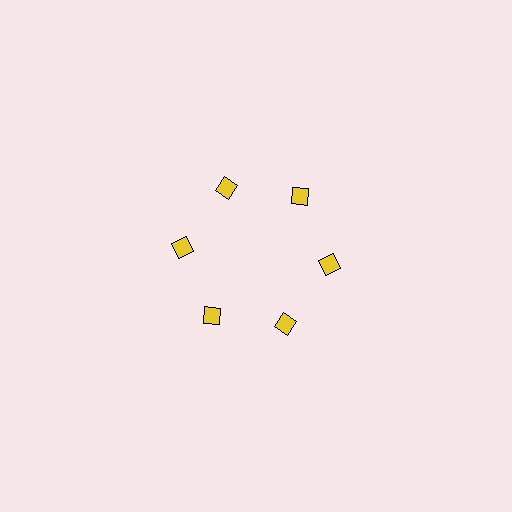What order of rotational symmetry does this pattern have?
This pattern has 6-fold rotational symmetry.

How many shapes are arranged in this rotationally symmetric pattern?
There are 6 shapes, arranged in 6 groups of 1.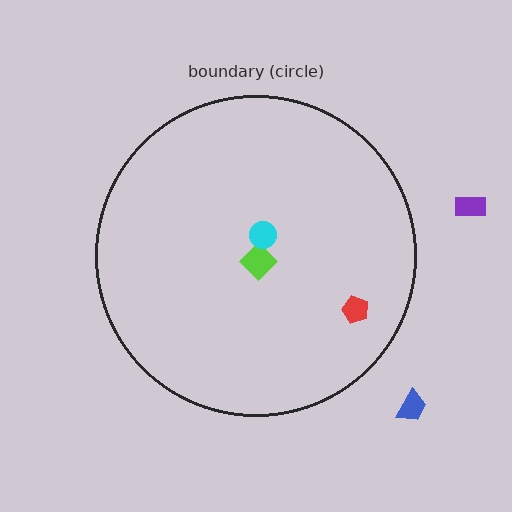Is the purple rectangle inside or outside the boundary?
Outside.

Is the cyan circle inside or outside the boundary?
Inside.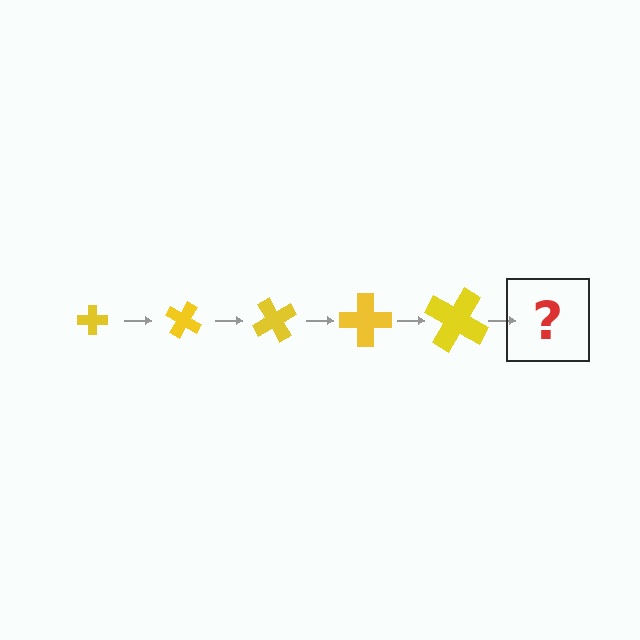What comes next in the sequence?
The next element should be a cross, larger than the previous one and rotated 150 degrees from the start.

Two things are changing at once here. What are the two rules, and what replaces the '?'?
The two rules are that the cross grows larger each step and it rotates 30 degrees each step. The '?' should be a cross, larger than the previous one and rotated 150 degrees from the start.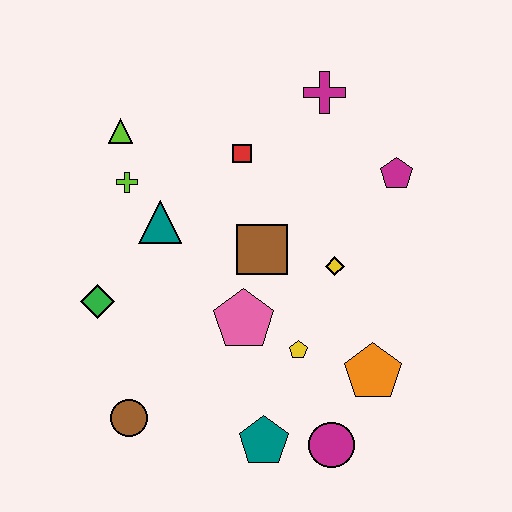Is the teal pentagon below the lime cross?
Yes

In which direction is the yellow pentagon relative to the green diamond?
The yellow pentagon is to the right of the green diamond.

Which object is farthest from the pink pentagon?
The magenta cross is farthest from the pink pentagon.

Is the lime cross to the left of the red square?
Yes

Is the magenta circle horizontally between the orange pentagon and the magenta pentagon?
No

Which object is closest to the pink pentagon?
The yellow pentagon is closest to the pink pentagon.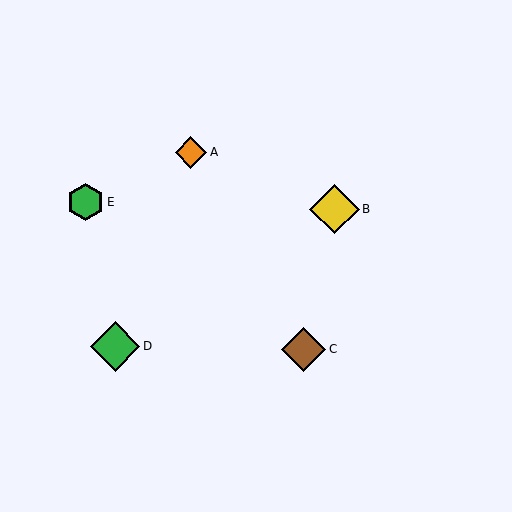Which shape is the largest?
The yellow diamond (labeled B) is the largest.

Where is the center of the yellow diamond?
The center of the yellow diamond is at (335, 209).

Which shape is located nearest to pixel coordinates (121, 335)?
The green diamond (labeled D) at (115, 346) is nearest to that location.